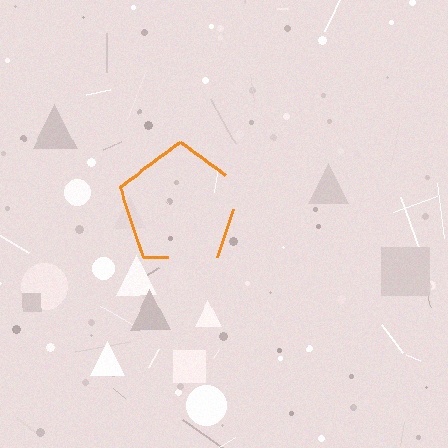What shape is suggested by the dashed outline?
The dashed outline suggests a pentagon.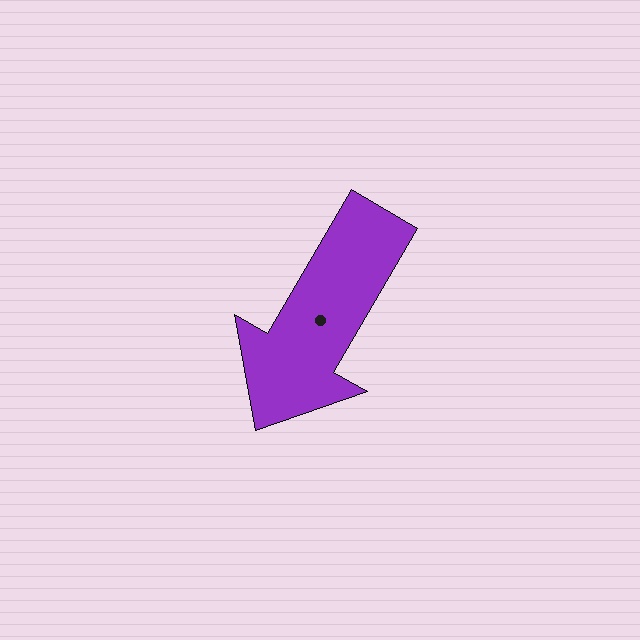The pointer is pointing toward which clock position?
Roughly 7 o'clock.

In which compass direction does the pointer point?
Southwest.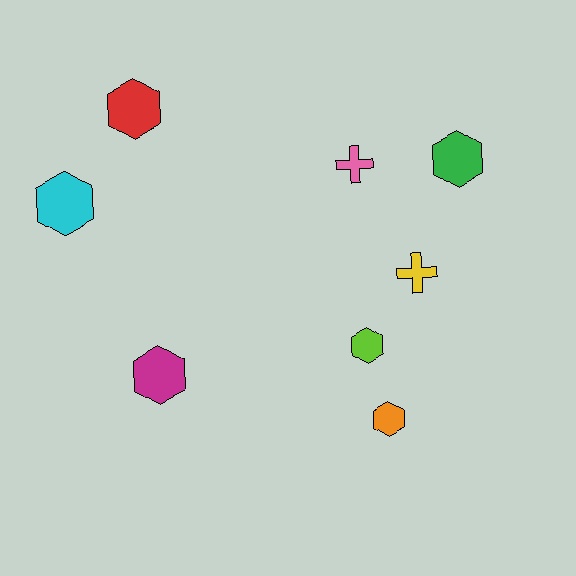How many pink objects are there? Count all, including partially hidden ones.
There is 1 pink object.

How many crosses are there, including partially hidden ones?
There are 2 crosses.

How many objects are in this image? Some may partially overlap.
There are 8 objects.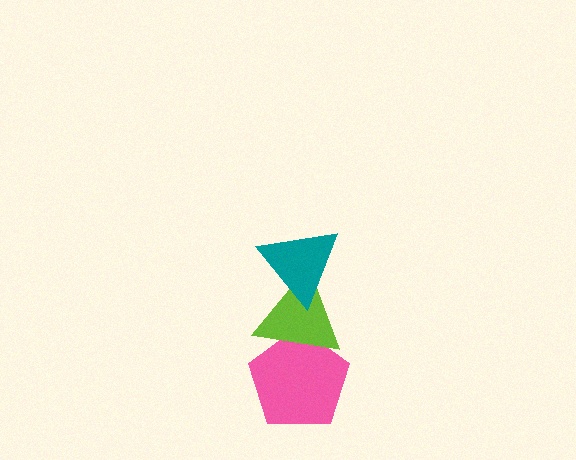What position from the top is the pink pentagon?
The pink pentagon is 3rd from the top.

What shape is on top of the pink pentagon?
The lime triangle is on top of the pink pentagon.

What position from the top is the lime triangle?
The lime triangle is 2nd from the top.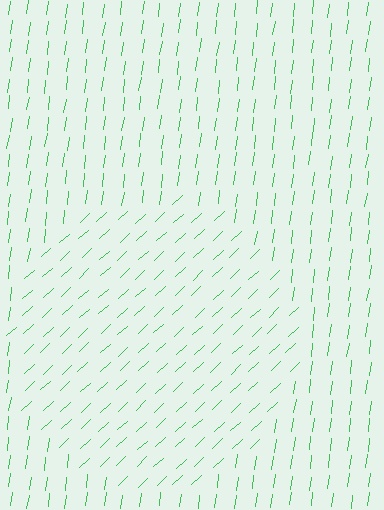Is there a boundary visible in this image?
Yes, there is a texture boundary formed by a change in line orientation.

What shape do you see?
I see a circle.